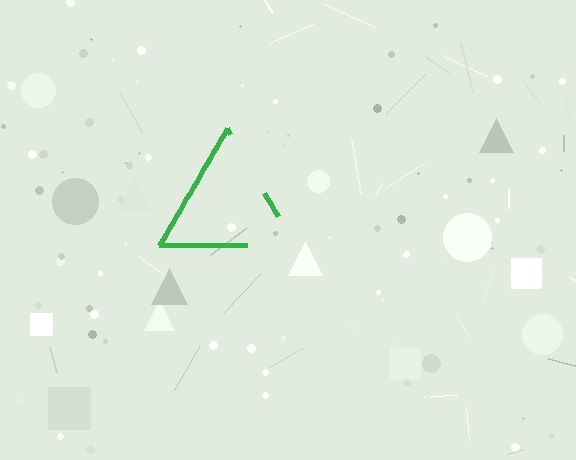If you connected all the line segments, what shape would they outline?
They would outline a triangle.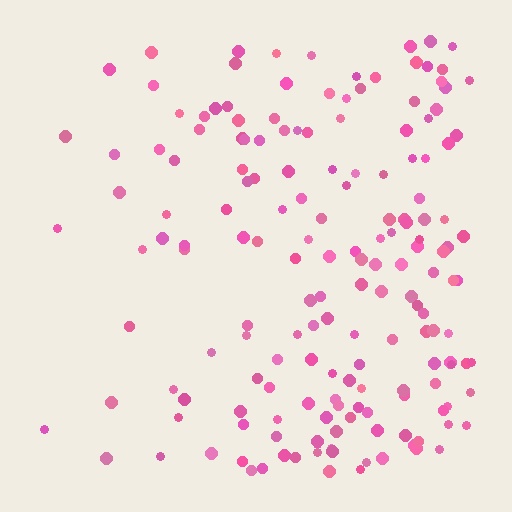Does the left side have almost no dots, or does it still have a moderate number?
Still a moderate number, just noticeably fewer than the right.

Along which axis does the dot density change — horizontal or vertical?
Horizontal.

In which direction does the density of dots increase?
From left to right, with the right side densest.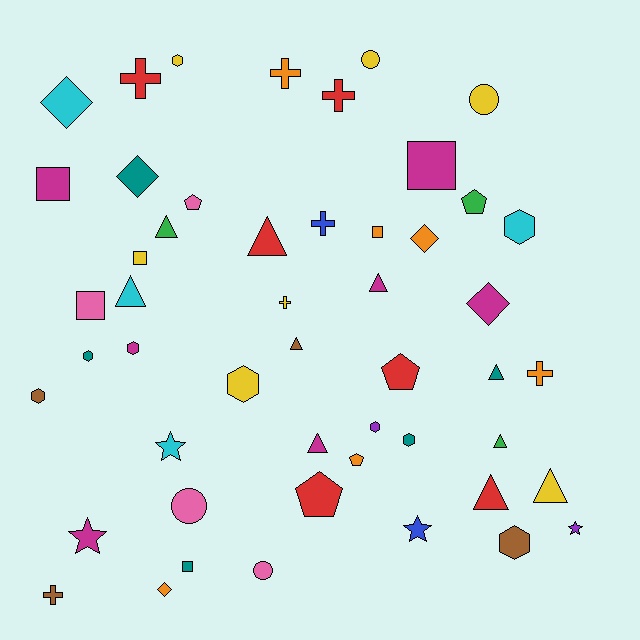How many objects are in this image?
There are 50 objects.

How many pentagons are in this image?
There are 5 pentagons.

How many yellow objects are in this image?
There are 7 yellow objects.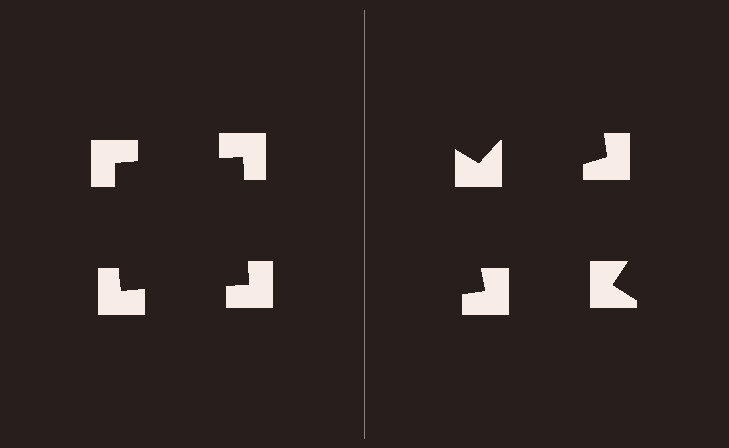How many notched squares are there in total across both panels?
8 — 4 on each side.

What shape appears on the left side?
An illusory square.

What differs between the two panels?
The notched squares are positioned identically on both sides; only the wedge orientations differ. On the left they align to a square; on the right they are misaligned.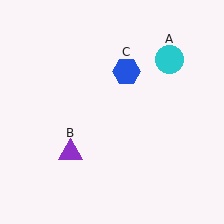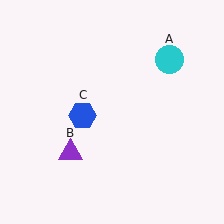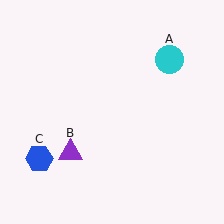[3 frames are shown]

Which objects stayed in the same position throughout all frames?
Cyan circle (object A) and purple triangle (object B) remained stationary.